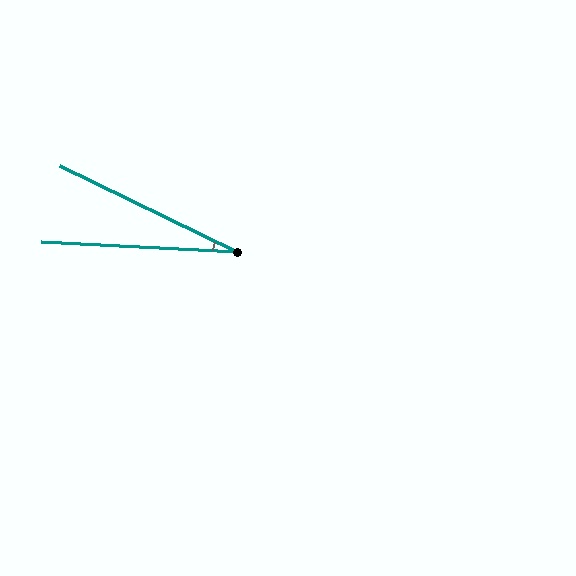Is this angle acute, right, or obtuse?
It is acute.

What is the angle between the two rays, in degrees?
Approximately 23 degrees.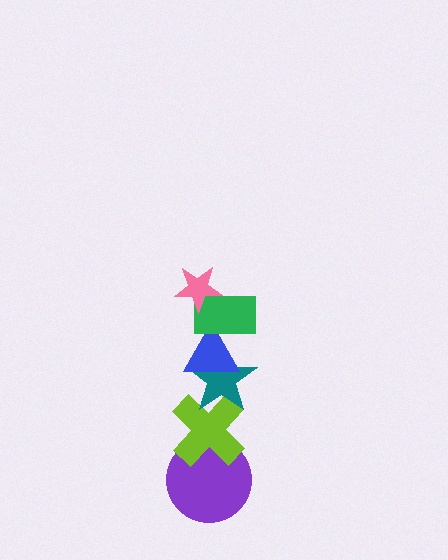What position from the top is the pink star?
The pink star is 1st from the top.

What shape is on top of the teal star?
The blue triangle is on top of the teal star.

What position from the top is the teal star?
The teal star is 4th from the top.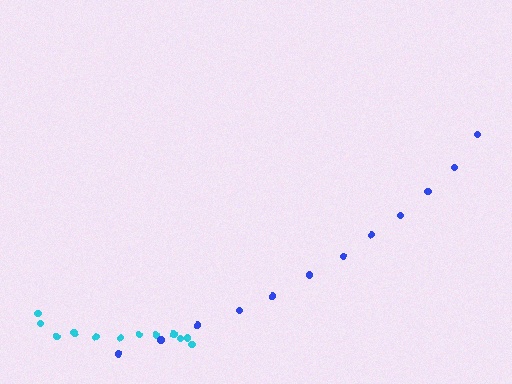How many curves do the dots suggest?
There are 2 distinct paths.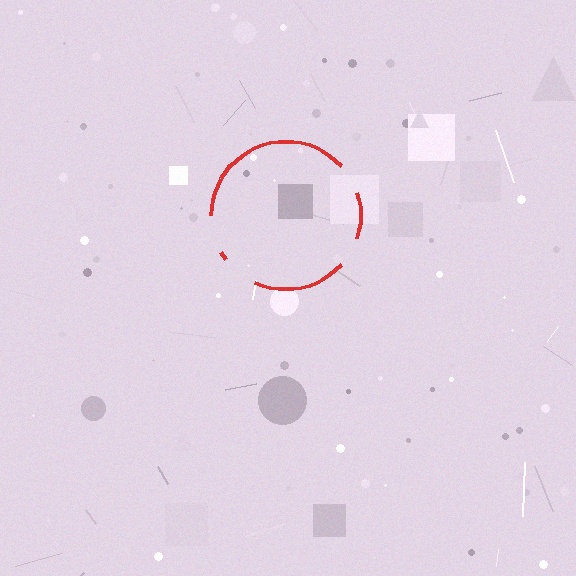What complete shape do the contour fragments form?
The contour fragments form a circle.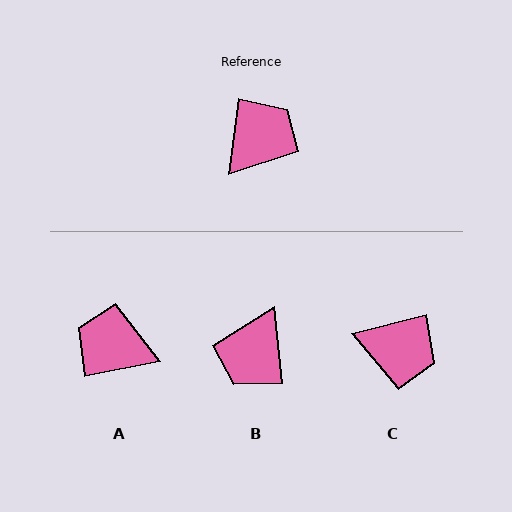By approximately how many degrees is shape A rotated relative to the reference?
Approximately 110 degrees counter-clockwise.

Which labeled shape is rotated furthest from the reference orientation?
B, about 166 degrees away.